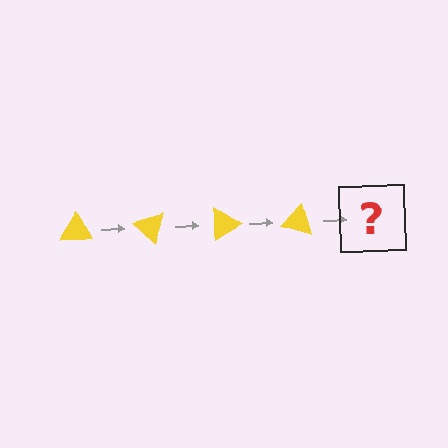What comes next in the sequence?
The next element should be a yellow triangle rotated 180 degrees.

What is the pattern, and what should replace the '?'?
The pattern is that the triangle rotates 45 degrees each step. The '?' should be a yellow triangle rotated 180 degrees.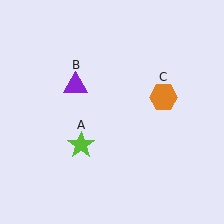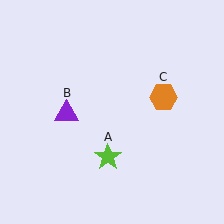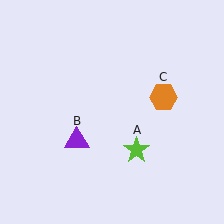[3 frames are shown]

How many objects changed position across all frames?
2 objects changed position: lime star (object A), purple triangle (object B).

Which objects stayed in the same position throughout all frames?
Orange hexagon (object C) remained stationary.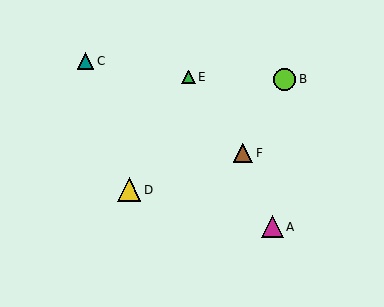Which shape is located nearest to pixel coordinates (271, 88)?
The lime circle (labeled B) at (284, 79) is nearest to that location.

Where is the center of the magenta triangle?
The center of the magenta triangle is at (272, 227).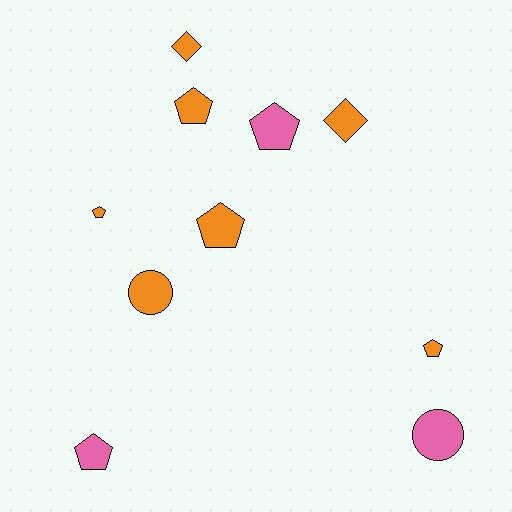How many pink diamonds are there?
There are no pink diamonds.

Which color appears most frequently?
Orange, with 7 objects.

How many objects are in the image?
There are 10 objects.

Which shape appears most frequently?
Pentagon, with 6 objects.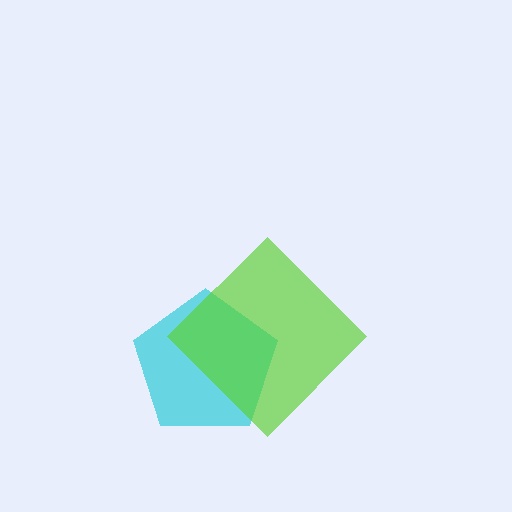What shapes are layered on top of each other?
The layered shapes are: a cyan pentagon, a lime diamond.